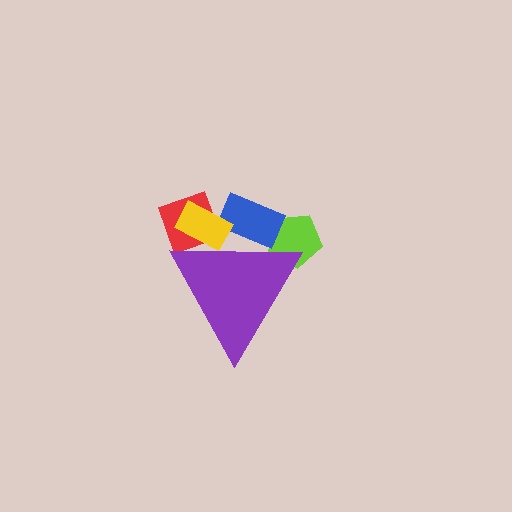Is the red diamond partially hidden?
Yes, the red diamond is partially hidden behind the purple triangle.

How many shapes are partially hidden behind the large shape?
4 shapes are partially hidden.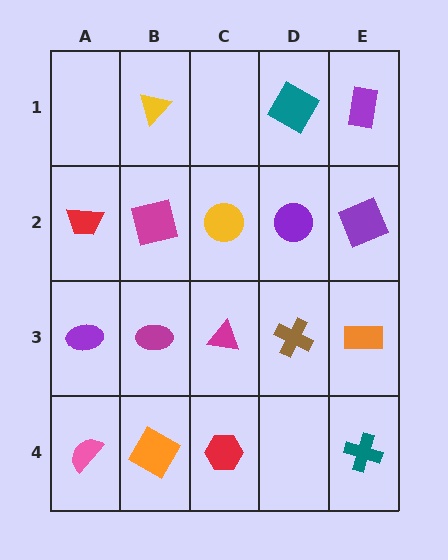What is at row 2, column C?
A yellow circle.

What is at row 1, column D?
A teal diamond.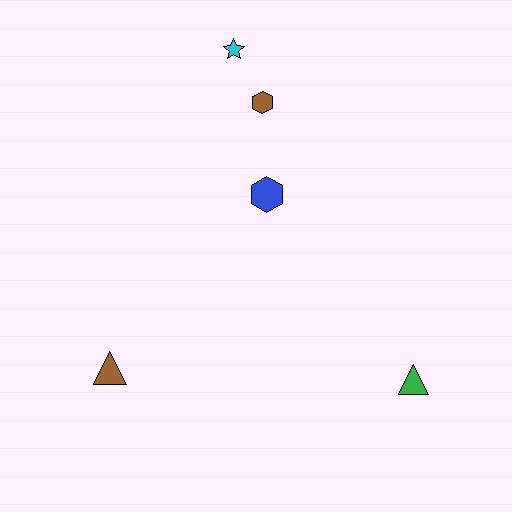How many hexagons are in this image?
There are 2 hexagons.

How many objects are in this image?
There are 5 objects.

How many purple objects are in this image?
There are no purple objects.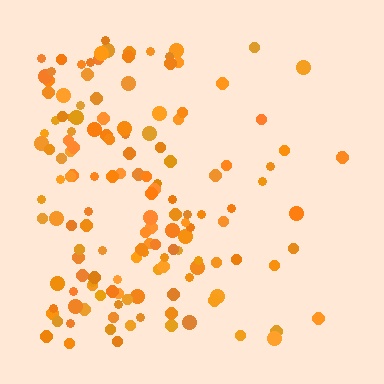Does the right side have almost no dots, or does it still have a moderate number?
Still a moderate number, just noticeably fewer than the left.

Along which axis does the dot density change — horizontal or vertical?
Horizontal.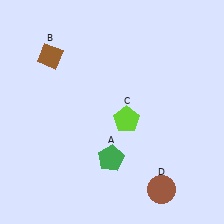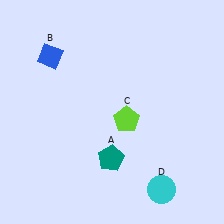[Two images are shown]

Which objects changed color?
A changed from green to teal. B changed from brown to blue. D changed from brown to cyan.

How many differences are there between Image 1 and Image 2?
There are 3 differences between the two images.